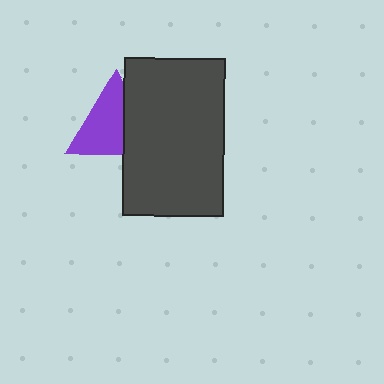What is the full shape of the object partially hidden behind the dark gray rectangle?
The partially hidden object is a purple triangle.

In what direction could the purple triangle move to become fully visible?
The purple triangle could move left. That would shift it out from behind the dark gray rectangle entirely.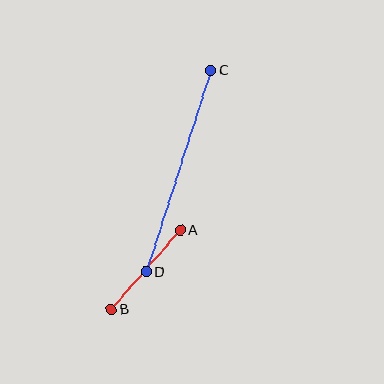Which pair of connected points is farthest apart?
Points C and D are farthest apart.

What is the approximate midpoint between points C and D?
The midpoint is at approximately (179, 171) pixels.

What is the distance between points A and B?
The distance is approximately 105 pixels.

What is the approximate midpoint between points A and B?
The midpoint is at approximately (146, 270) pixels.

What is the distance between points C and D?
The distance is approximately 212 pixels.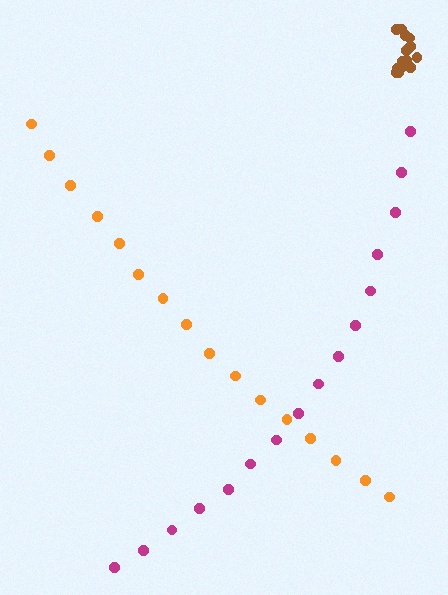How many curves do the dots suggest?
There are 3 distinct paths.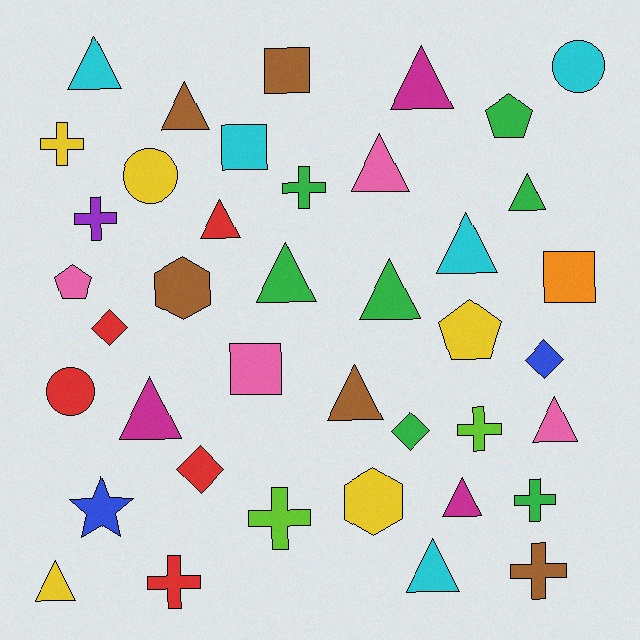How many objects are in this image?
There are 40 objects.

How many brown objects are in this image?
There are 5 brown objects.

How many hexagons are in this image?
There are 2 hexagons.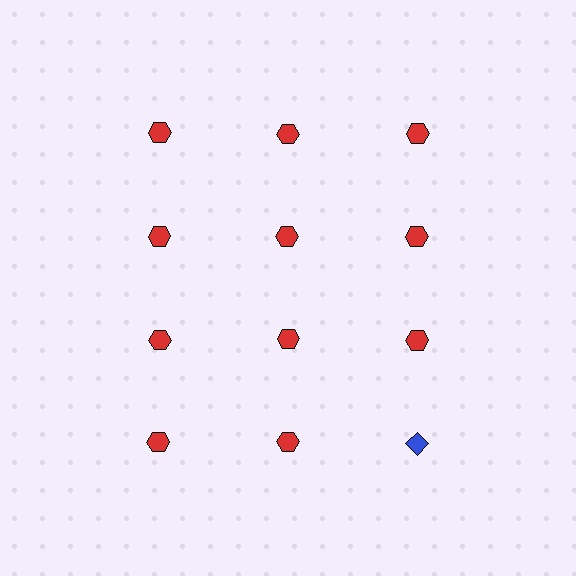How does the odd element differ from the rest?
It differs in both color (blue instead of red) and shape (diamond instead of hexagon).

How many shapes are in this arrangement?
There are 12 shapes arranged in a grid pattern.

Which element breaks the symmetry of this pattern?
The blue diamond in the fourth row, center column breaks the symmetry. All other shapes are red hexagons.